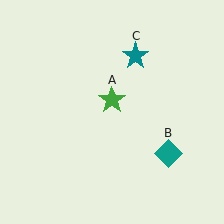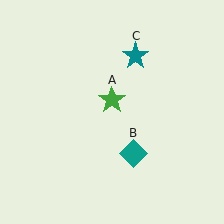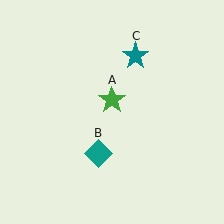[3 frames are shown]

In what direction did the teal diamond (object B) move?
The teal diamond (object B) moved left.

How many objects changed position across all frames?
1 object changed position: teal diamond (object B).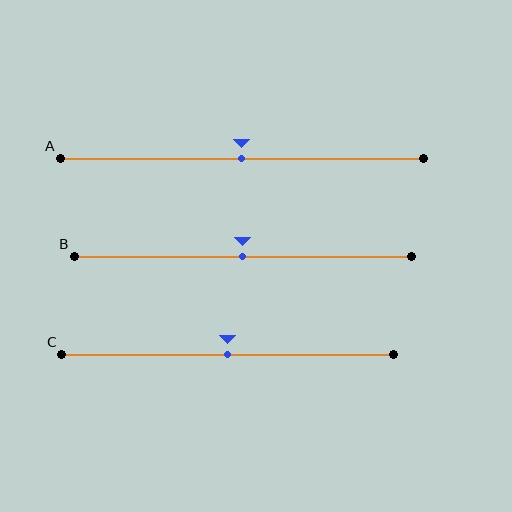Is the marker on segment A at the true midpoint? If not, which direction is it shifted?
Yes, the marker on segment A is at the true midpoint.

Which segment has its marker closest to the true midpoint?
Segment A has its marker closest to the true midpoint.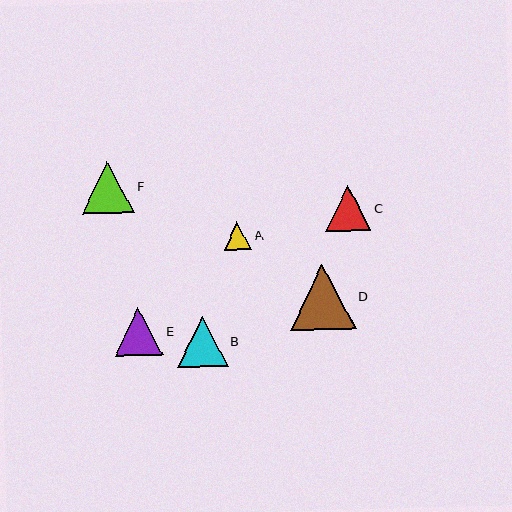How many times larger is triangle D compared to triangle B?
Triangle D is approximately 1.3 times the size of triangle B.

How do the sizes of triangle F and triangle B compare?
Triangle F and triangle B are approximately the same size.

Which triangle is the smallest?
Triangle A is the smallest with a size of approximately 27 pixels.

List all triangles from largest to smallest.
From largest to smallest: D, F, B, E, C, A.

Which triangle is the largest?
Triangle D is the largest with a size of approximately 65 pixels.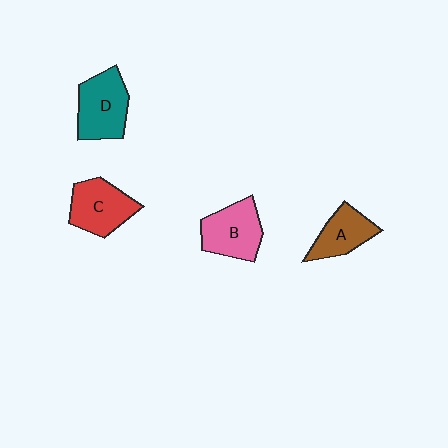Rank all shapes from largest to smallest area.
From largest to smallest: D (teal), B (pink), C (red), A (brown).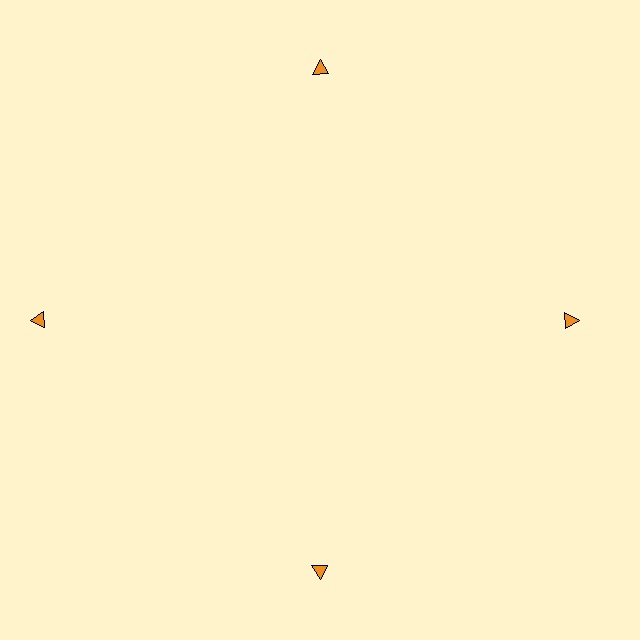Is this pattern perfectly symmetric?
No. The 4 orange triangles are arranged in a ring, but one element near the 9 o'clock position is pushed outward from the center, breaking the 4-fold rotational symmetry.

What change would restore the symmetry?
The symmetry would be restored by moving it inward, back onto the ring so that all 4 triangles sit at equal angles and equal distance from the center.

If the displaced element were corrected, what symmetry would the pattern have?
It would have 4-fold rotational symmetry — the pattern would map onto itself every 90 degrees.